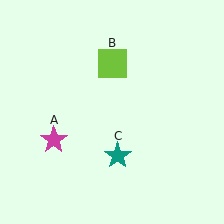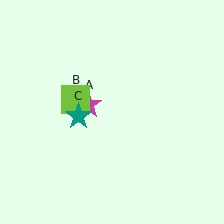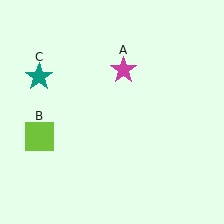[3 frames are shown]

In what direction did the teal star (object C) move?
The teal star (object C) moved up and to the left.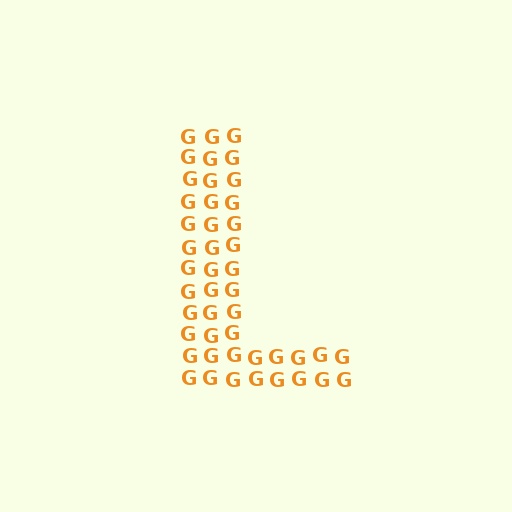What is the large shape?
The large shape is the letter L.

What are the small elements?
The small elements are letter G's.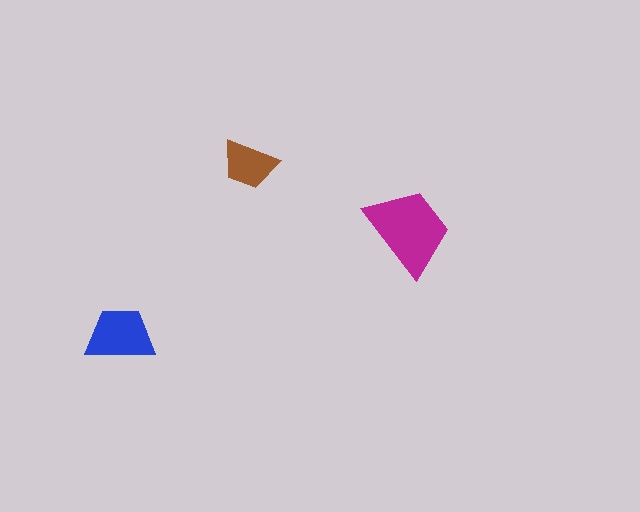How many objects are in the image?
There are 3 objects in the image.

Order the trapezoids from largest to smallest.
the magenta one, the blue one, the brown one.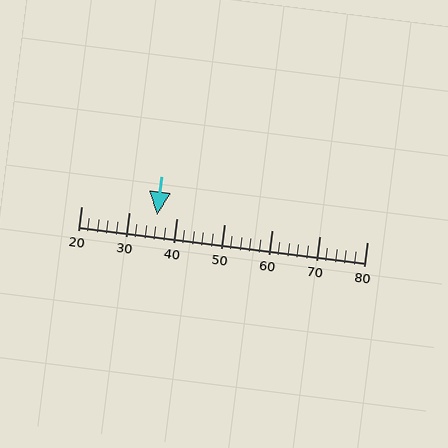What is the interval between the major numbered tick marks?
The major tick marks are spaced 10 units apart.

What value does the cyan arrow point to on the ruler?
The cyan arrow points to approximately 36.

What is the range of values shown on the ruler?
The ruler shows values from 20 to 80.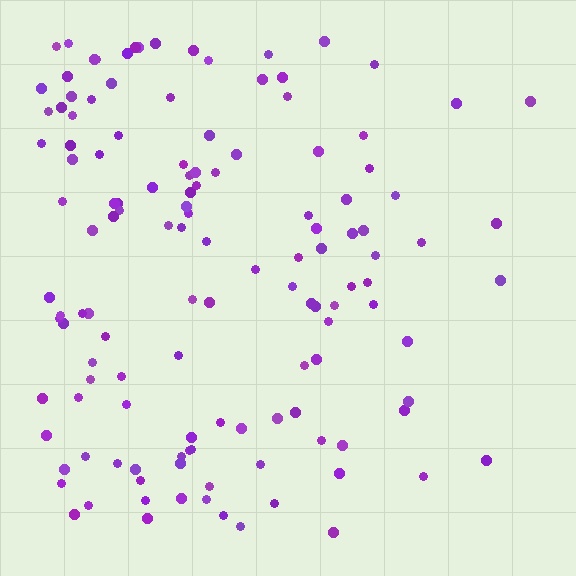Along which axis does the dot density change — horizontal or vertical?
Horizontal.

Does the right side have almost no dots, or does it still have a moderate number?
Still a moderate number, just noticeably fewer than the left.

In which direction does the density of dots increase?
From right to left, with the left side densest.